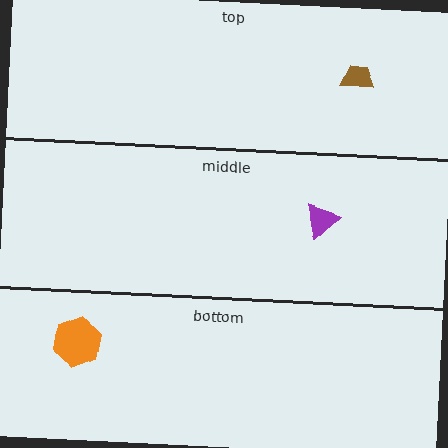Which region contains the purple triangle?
The middle region.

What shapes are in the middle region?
The purple triangle.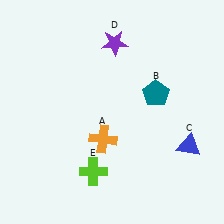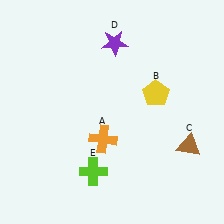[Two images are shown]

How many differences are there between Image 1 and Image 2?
There are 2 differences between the two images.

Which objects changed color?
B changed from teal to yellow. C changed from blue to brown.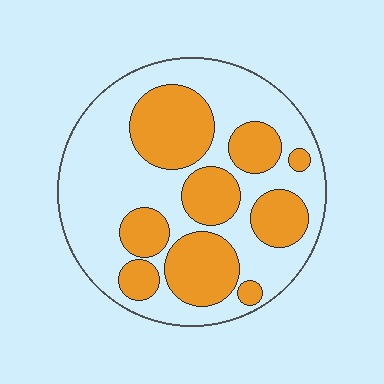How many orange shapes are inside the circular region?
9.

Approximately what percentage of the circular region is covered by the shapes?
Approximately 40%.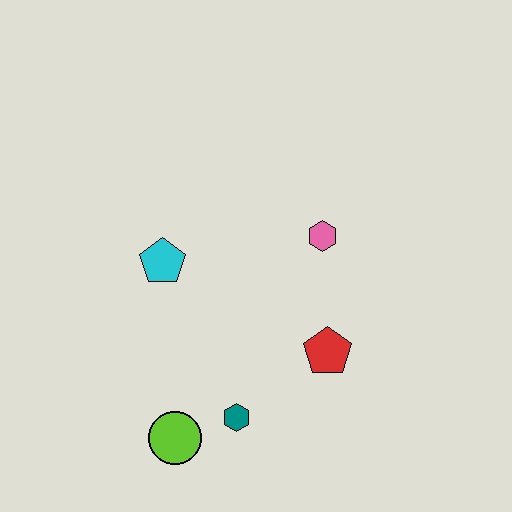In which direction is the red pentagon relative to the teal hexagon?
The red pentagon is to the right of the teal hexagon.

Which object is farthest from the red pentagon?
The cyan pentagon is farthest from the red pentagon.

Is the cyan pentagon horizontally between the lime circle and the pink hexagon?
No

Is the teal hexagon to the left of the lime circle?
No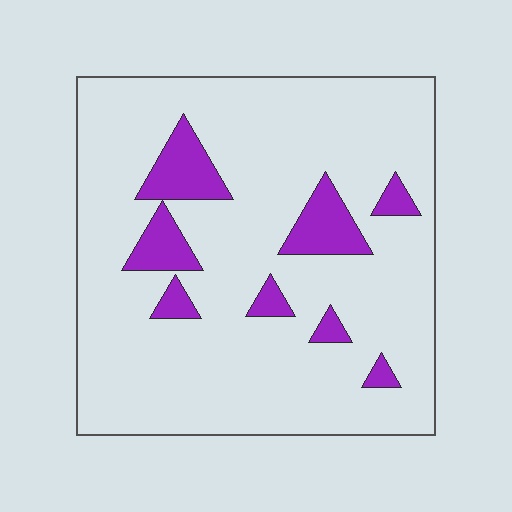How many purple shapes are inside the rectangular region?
8.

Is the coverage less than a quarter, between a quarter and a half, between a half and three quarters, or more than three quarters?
Less than a quarter.